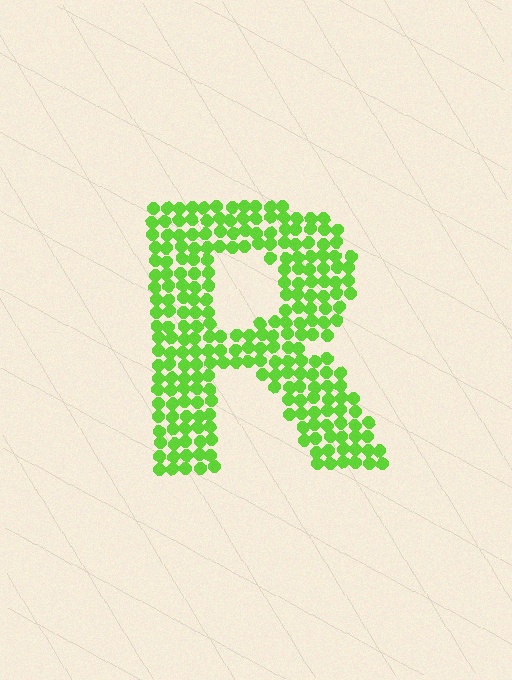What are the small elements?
The small elements are circles.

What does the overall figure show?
The overall figure shows the letter R.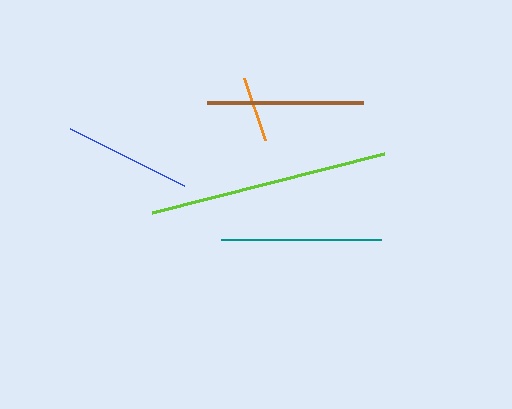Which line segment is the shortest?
The orange line is the shortest at approximately 66 pixels.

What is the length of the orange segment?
The orange segment is approximately 66 pixels long.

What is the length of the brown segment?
The brown segment is approximately 156 pixels long.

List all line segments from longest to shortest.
From longest to shortest: lime, teal, brown, blue, orange.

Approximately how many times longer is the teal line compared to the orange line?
The teal line is approximately 2.4 times the length of the orange line.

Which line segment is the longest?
The lime line is the longest at approximately 239 pixels.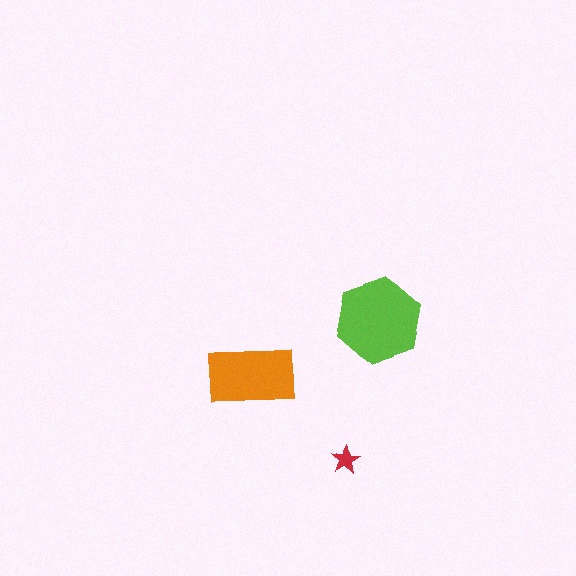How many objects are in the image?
There are 3 objects in the image.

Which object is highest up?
The lime hexagon is topmost.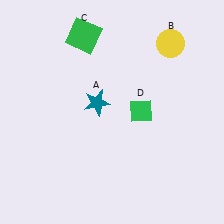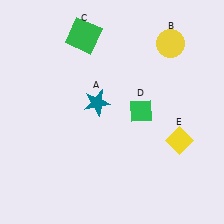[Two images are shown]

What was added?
A yellow diamond (E) was added in Image 2.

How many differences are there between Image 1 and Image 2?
There is 1 difference between the two images.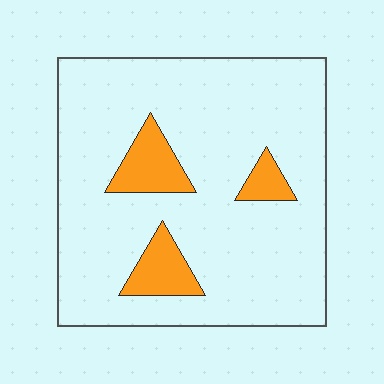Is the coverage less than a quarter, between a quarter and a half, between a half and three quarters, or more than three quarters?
Less than a quarter.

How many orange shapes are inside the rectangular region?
3.